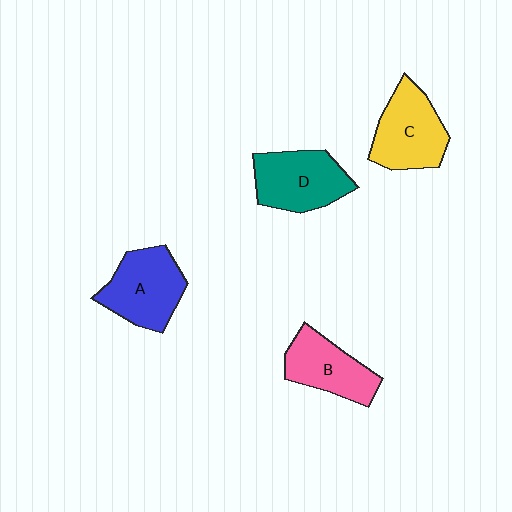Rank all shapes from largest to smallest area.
From largest to smallest: A (blue), C (yellow), D (teal), B (pink).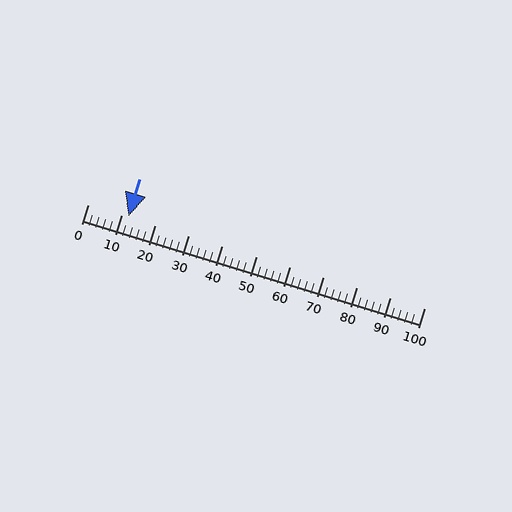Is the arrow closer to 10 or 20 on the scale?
The arrow is closer to 10.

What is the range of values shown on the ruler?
The ruler shows values from 0 to 100.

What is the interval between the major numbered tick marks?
The major tick marks are spaced 10 units apart.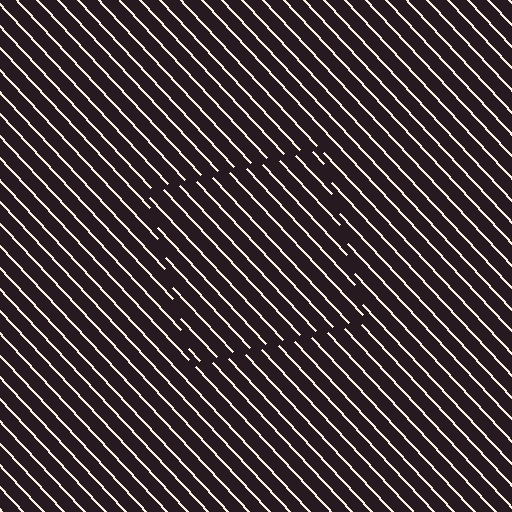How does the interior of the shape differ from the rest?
The interior of the shape contains the same grating, shifted by half a period — the contour is defined by the phase discontinuity where line-ends from the inner and outer gratings abut.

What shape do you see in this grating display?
An illusory square. The interior of the shape contains the same grating, shifted by half a period — the contour is defined by the phase discontinuity where line-ends from the inner and outer gratings abut.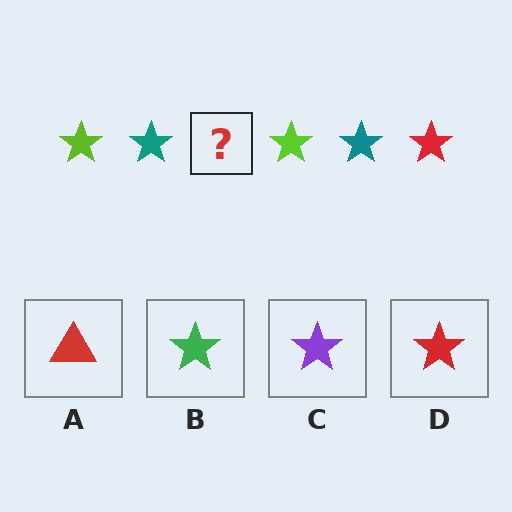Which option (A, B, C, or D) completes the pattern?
D.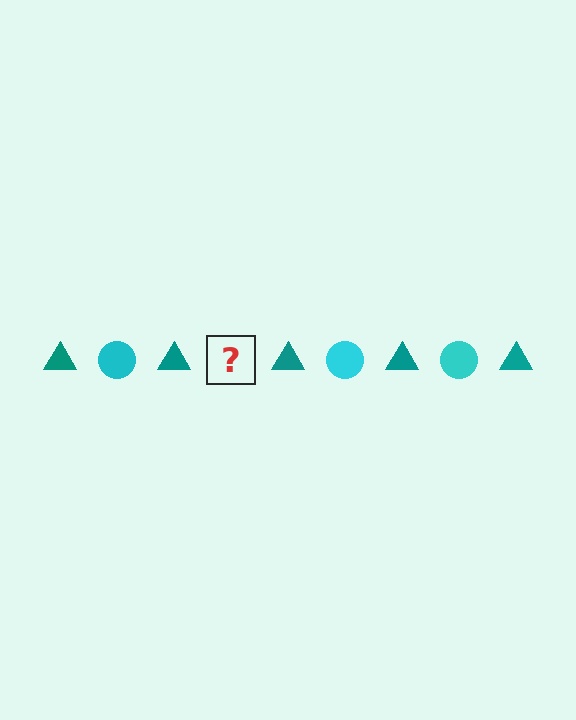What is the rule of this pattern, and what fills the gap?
The rule is that the pattern alternates between teal triangle and cyan circle. The gap should be filled with a cyan circle.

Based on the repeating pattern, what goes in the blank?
The blank should be a cyan circle.